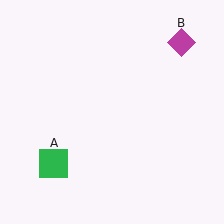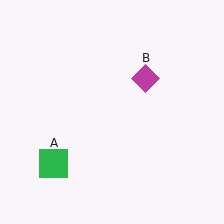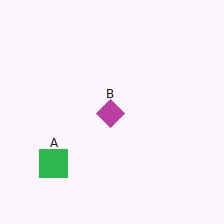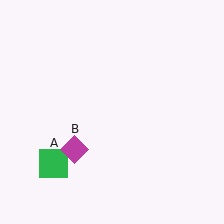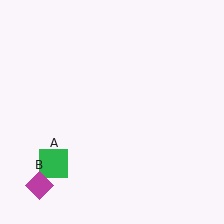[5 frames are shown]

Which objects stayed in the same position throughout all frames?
Green square (object A) remained stationary.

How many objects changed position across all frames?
1 object changed position: magenta diamond (object B).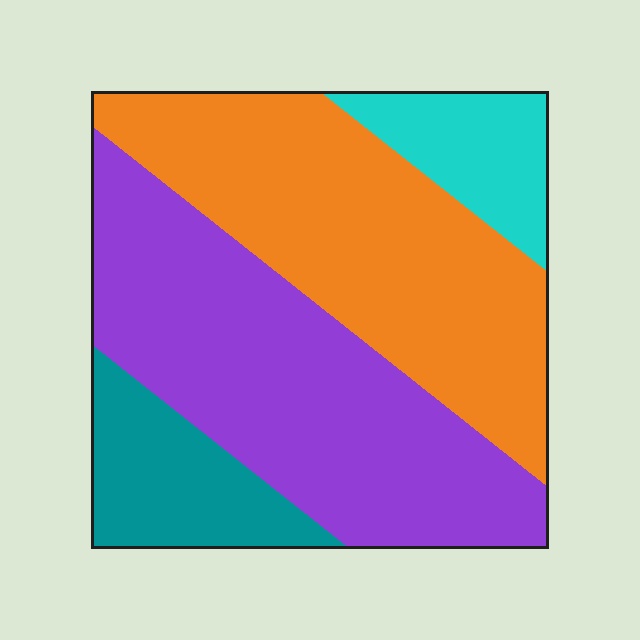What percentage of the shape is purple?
Purple covers roughly 40% of the shape.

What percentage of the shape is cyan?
Cyan covers roughly 10% of the shape.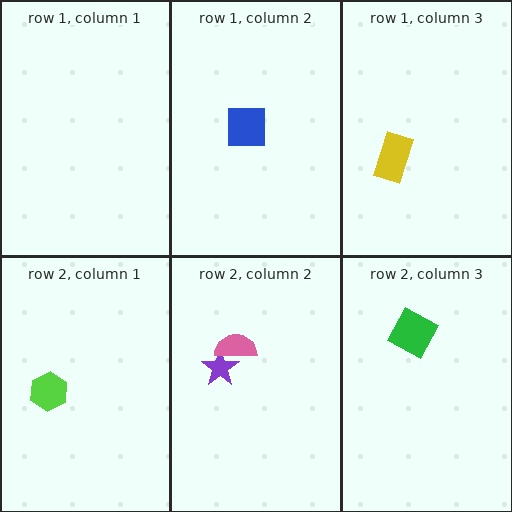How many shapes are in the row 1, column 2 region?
1.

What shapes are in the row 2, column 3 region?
The green diamond.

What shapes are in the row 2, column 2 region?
The purple star, the pink semicircle.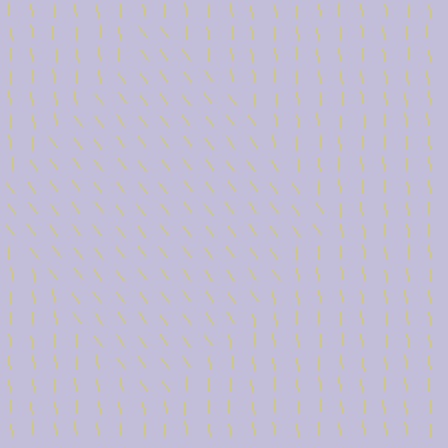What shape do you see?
I see a diamond.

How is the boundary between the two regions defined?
The boundary is defined purely by a change in line orientation (approximately 31 degrees difference). All lines are the same color and thickness.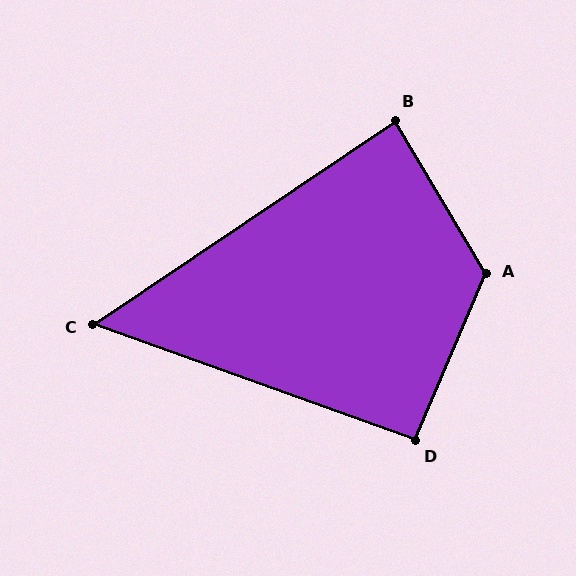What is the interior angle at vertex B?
Approximately 87 degrees (approximately right).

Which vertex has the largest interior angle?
A, at approximately 126 degrees.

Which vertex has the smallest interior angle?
C, at approximately 54 degrees.